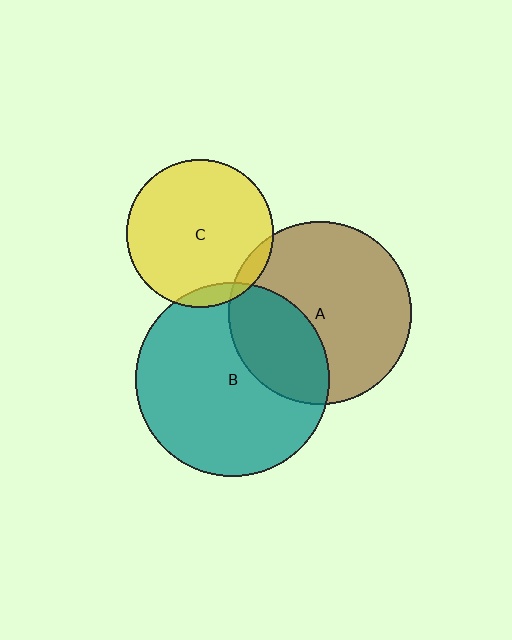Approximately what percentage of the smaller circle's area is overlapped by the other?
Approximately 5%.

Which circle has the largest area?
Circle B (teal).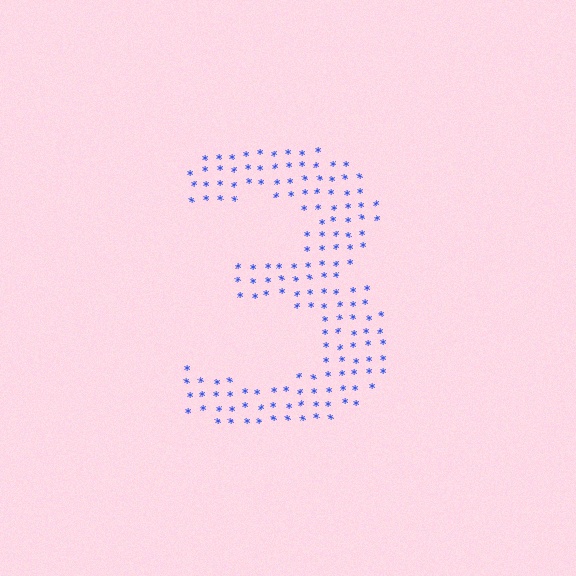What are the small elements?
The small elements are asterisks.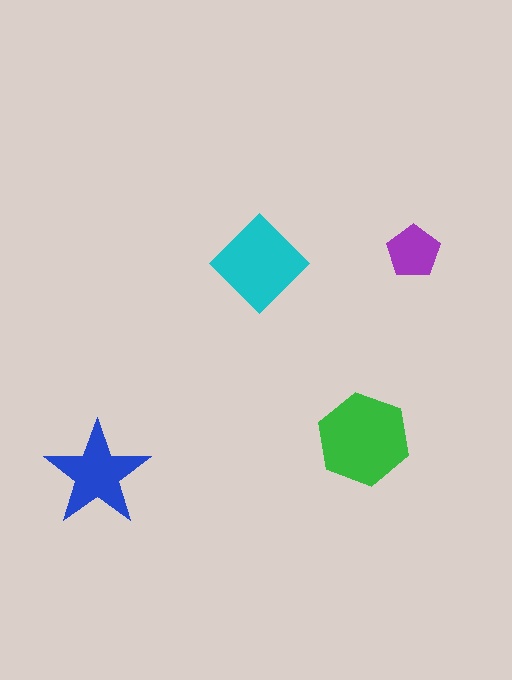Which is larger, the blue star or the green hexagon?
The green hexagon.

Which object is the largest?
The green hexagon.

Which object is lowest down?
The blue star is bottommost.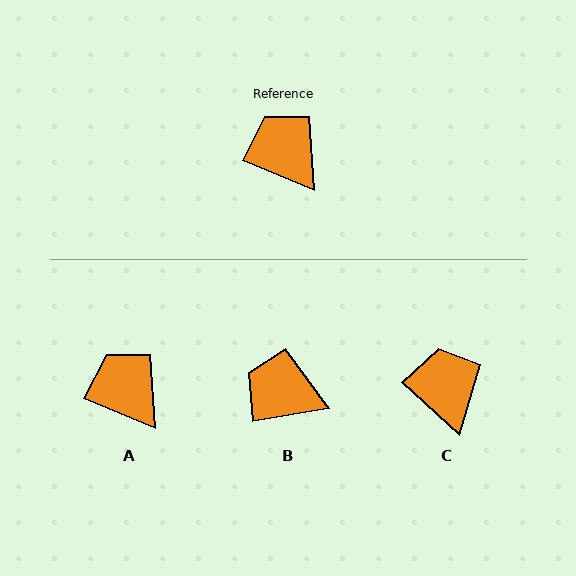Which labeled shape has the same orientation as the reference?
A.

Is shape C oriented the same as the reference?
No, it is off by about 20 degrees.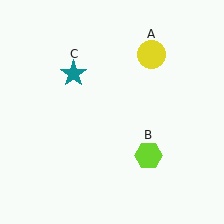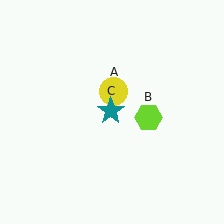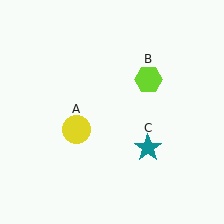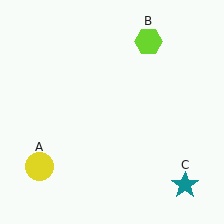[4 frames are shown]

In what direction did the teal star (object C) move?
The teal star (object C) moved down and to the right.